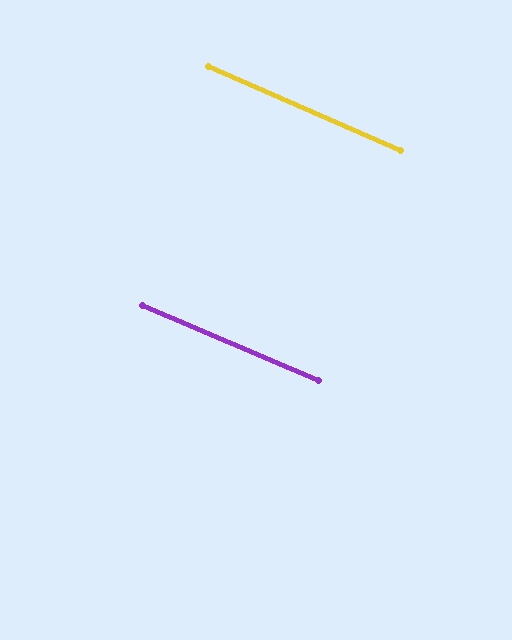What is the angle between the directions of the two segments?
Approximately 0 degrees.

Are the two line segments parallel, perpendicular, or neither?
Parallel — their directions differ by only 0.5°.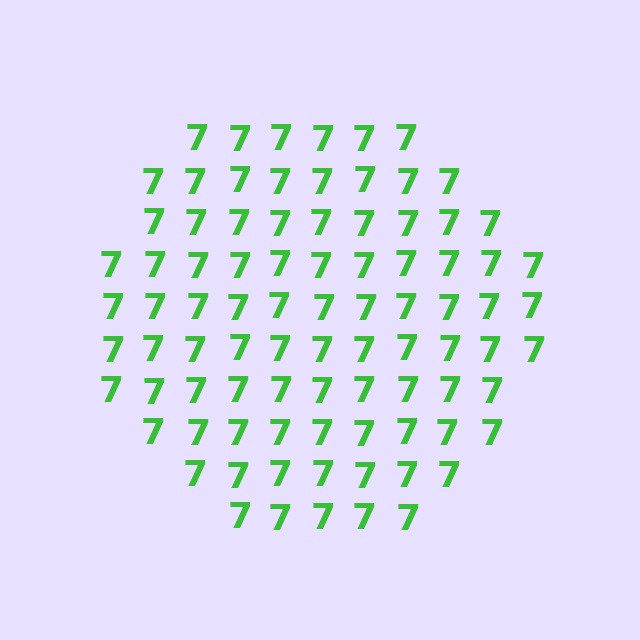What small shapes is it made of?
It is made of small digit 7's.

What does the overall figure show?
The overall figure shows a circle.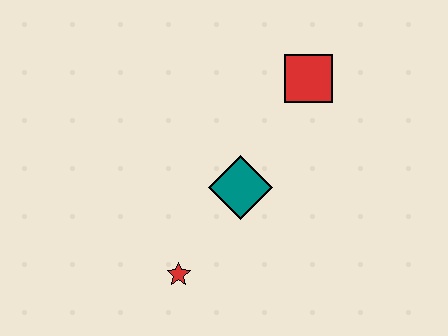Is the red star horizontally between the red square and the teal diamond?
No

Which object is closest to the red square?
The teal diamond is closest to the red square.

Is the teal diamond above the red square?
No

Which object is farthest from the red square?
The red star is farthest from the red square.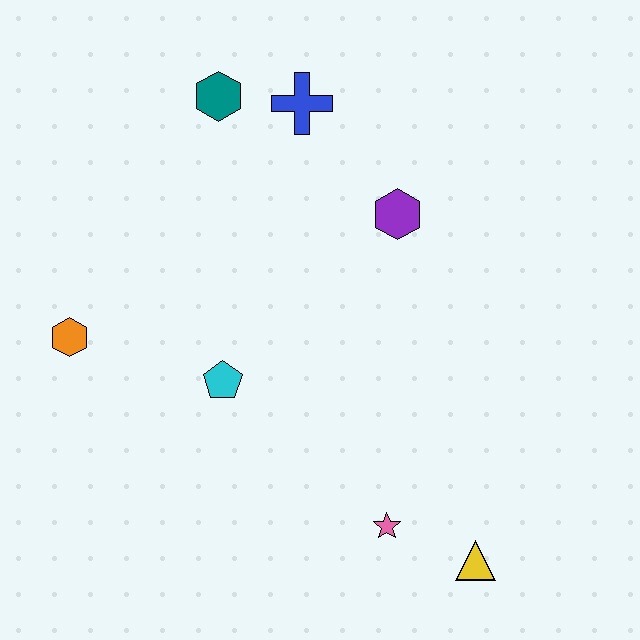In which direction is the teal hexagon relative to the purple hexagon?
The teal hexagon is to the left of the purple hexagon.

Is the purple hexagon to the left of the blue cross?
No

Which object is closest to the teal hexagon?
The blue cross is closest to the teal hexagon.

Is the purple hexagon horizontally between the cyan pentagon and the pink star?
No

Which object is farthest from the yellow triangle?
The teal hexagon is farthest from the yellow triangle.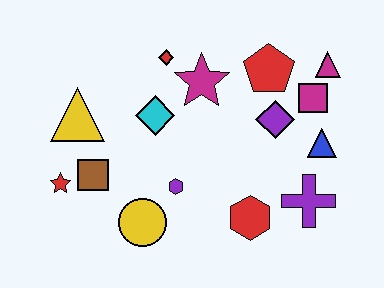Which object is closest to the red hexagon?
The purple cross is closest to the red hexagon.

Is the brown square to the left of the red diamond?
Yes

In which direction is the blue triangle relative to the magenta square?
The blue triangle is below the magenta square.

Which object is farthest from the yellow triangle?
The magenta triangle is farthest from the yellow triangle.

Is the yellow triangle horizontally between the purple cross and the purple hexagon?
No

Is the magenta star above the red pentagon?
No